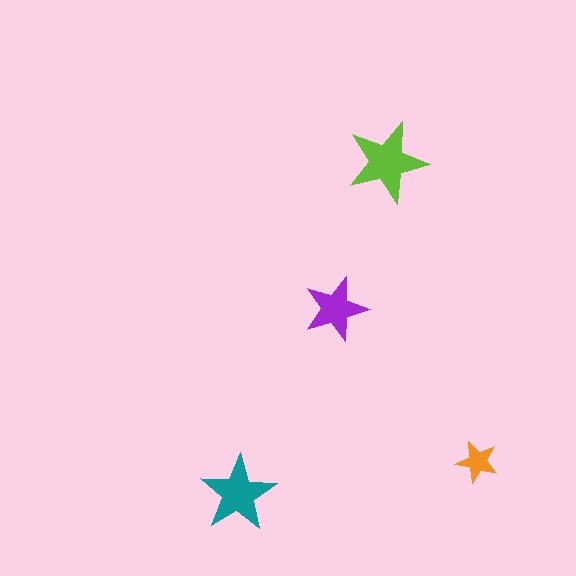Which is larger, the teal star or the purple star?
The teal one.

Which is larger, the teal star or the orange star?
The teal one.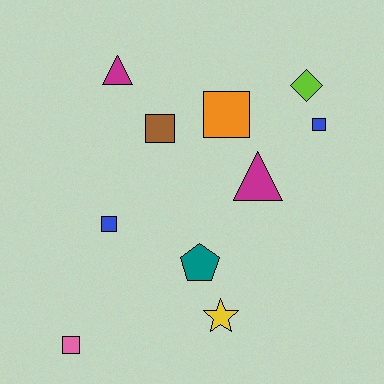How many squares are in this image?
There are 5 squares.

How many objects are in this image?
There are 10 objects.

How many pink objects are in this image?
There is 1 pink object.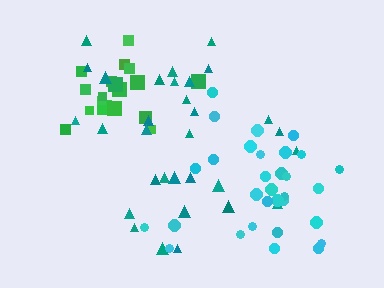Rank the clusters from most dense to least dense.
green, cyan, teal.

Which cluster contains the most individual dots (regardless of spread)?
Teal (31).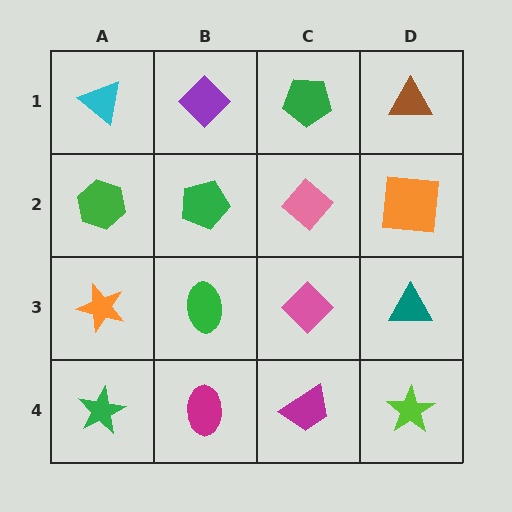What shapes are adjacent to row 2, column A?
A cyan triangle (row 1, column A), an orange star (row 3, column A), a green pentagon (row 2, column B).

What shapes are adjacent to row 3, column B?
A green pentagon (row 2, column B), a magenta ellipse (row 4, column B), an orange star (row 3, column A), a pink diamond (row 3, column C).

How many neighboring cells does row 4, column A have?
2.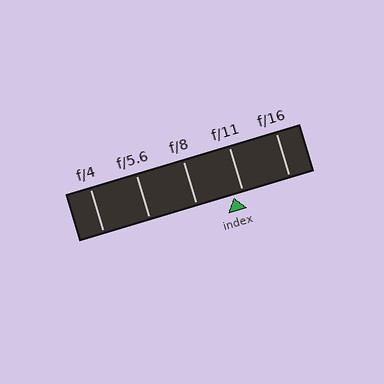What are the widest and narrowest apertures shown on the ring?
The widest aperture shown is f/4 and the narrowest is f/16.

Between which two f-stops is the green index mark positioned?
The index mark is between f/8 and f/11.